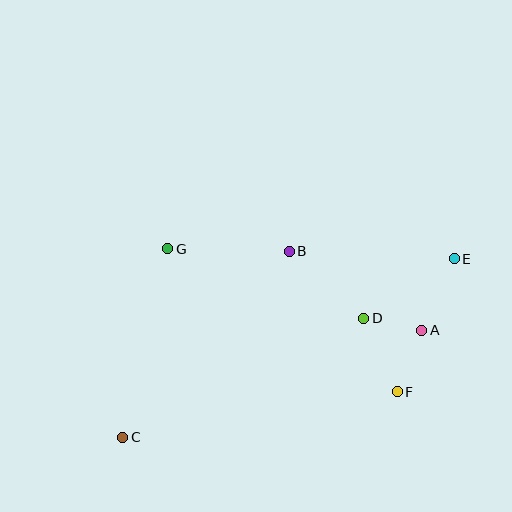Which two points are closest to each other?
Points A and D are closest to each other.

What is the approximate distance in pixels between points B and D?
The distance between B and D is approximately 101 pixels.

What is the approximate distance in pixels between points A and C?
The distance between A and C is approximately 318 pixels.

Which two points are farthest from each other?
Points C and E are farthest from each other.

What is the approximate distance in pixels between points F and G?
The distance between F and G is approximately 271 pixels.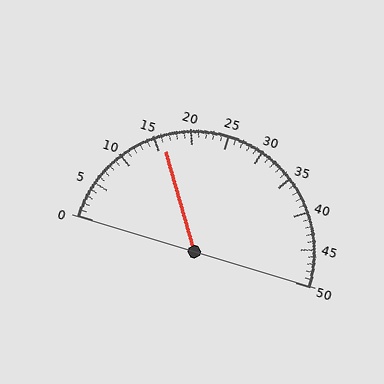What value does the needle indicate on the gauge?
The needle indicates approximately 16.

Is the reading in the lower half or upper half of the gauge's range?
The reading is in the lower half of the range (0 to 50).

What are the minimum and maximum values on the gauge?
The gauge ranges from 0 to 50.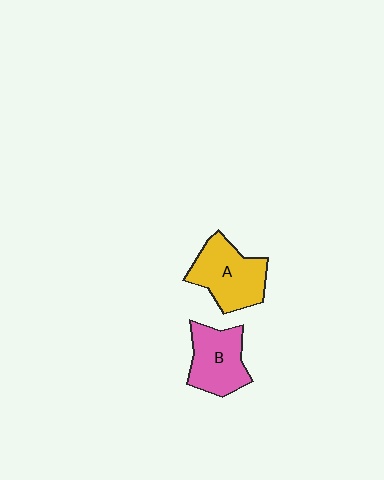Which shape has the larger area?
Shape A (yellow).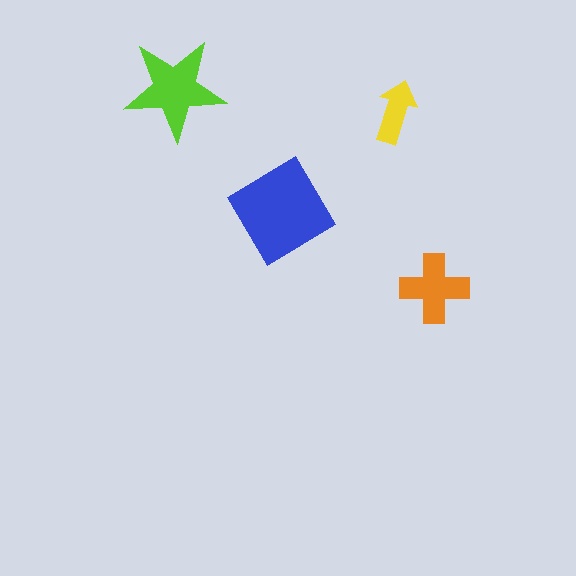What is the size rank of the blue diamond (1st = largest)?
1st.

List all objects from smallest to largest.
The yellow arrow, the orange cross, the lime star, the blue diamond.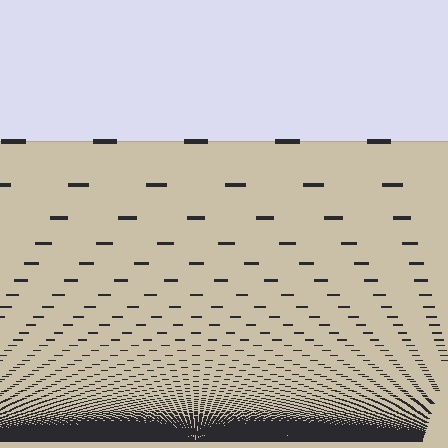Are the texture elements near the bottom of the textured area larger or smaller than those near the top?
Smaller. The gradient is inverted — elements near the bottom are smaller and denser.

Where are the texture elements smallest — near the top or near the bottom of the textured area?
Near the bottom.